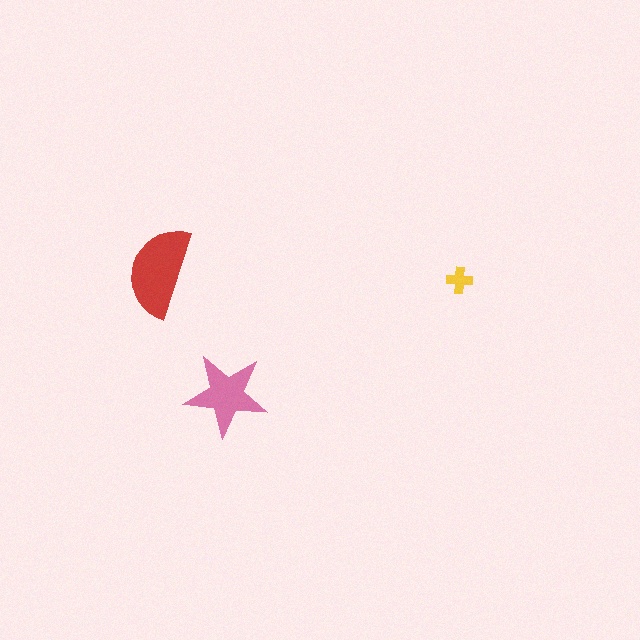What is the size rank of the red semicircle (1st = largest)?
1st.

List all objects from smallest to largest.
The yellow cross, the pink star, the red semicircle.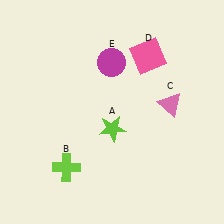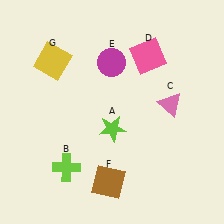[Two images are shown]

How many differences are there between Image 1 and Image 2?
There are 2 differences between the two images.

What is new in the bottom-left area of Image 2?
A brown square (F) was added in the bottom-left area of Image 2.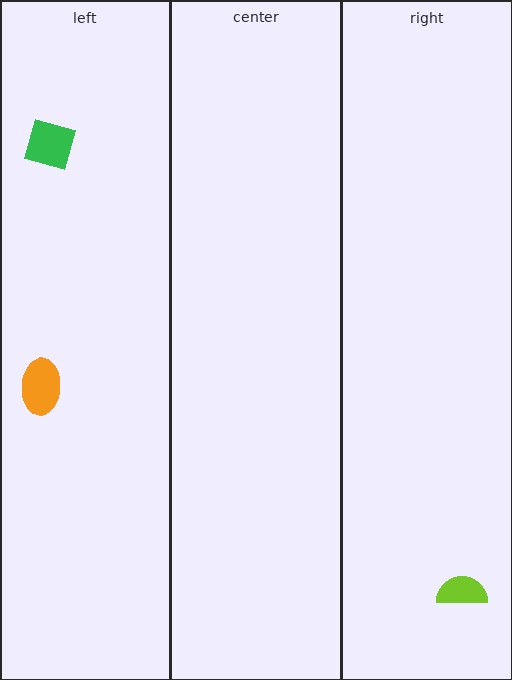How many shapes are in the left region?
2.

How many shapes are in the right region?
1.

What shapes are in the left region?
The green square, the orange ellipse.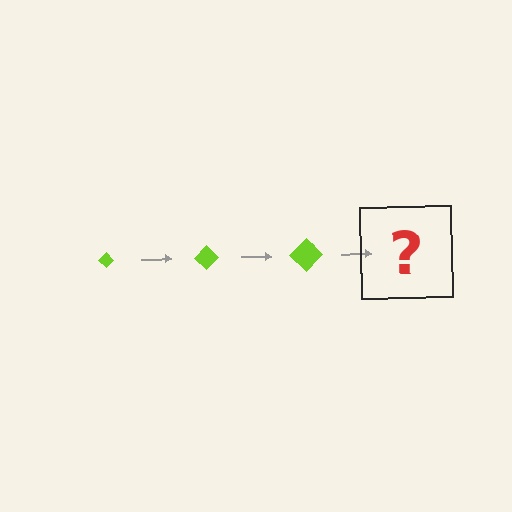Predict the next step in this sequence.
The next step is a lime diamond, larger than the previous one.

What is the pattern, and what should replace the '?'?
The pattern is that the diamond gets progressively larger each step. The '?' should be a lime diamond, larger than the previous one.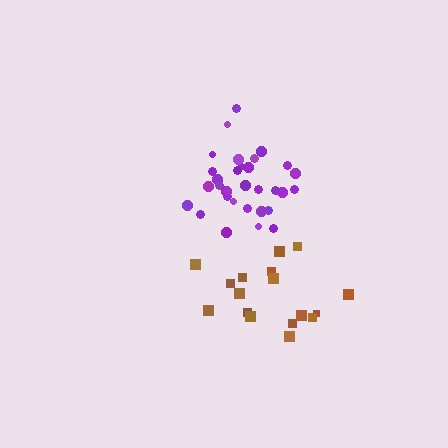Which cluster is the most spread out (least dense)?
Brown.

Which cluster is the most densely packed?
Purple.